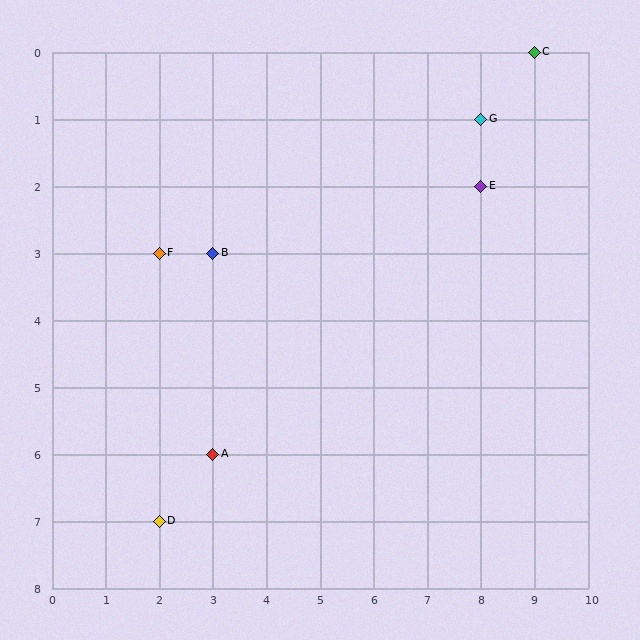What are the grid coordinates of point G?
Point G is at grid coordinates (8, 1).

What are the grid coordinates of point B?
Point B is at grid coordinates (3, 3).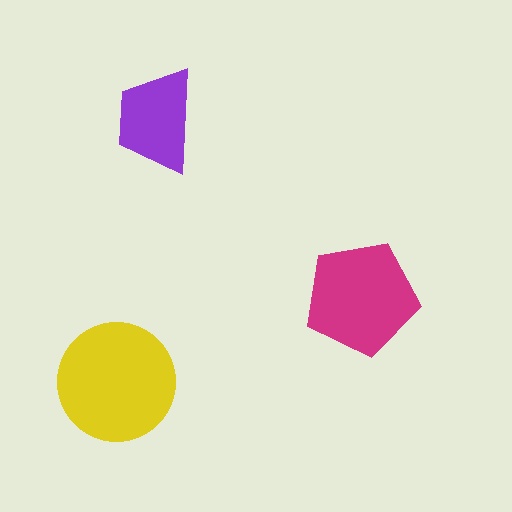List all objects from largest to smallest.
The yellow circle, the magenta pentagon, the purple trapezoid.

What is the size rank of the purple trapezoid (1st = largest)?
3rd.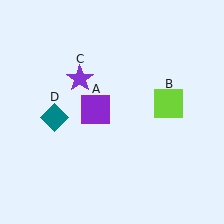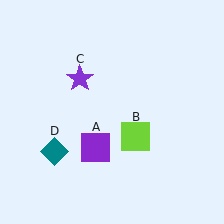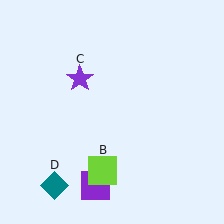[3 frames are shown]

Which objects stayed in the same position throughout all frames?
Purple star (object C) remained stationary.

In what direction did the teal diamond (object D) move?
The teal diamond (object D) moved down.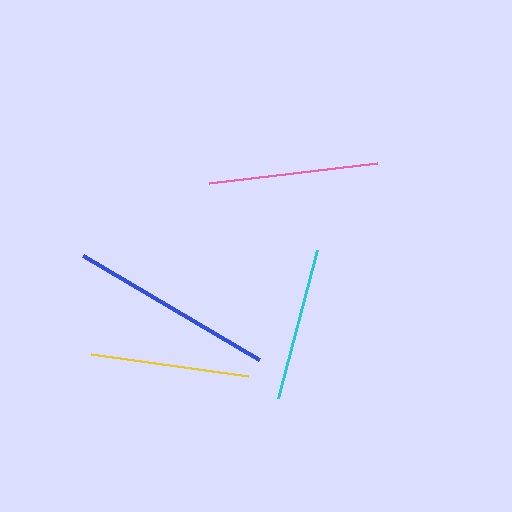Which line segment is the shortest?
The cyan line is the shortest at approximately 153 pixels.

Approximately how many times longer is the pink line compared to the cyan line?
The pink line is approximately 1.1 times the length of the cyan line.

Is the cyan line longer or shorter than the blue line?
The blue line is longer than the cyan line.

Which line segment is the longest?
The blue line is the longest at approximately 205 pixels.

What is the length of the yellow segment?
The yellow segment is approximately 159 pixels long.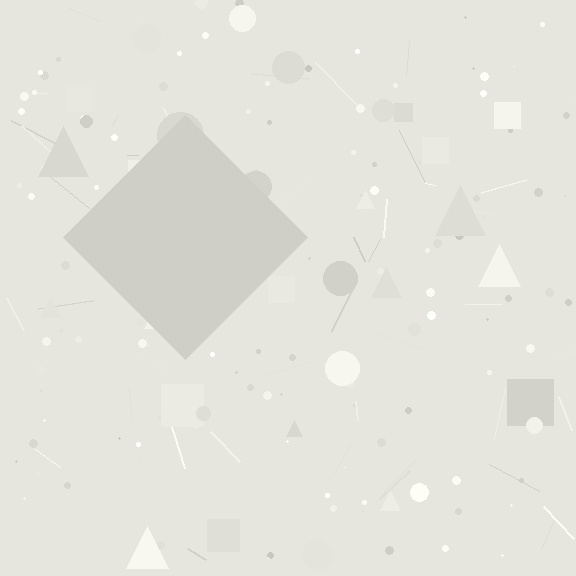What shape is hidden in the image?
A diamond is hidden in the image.